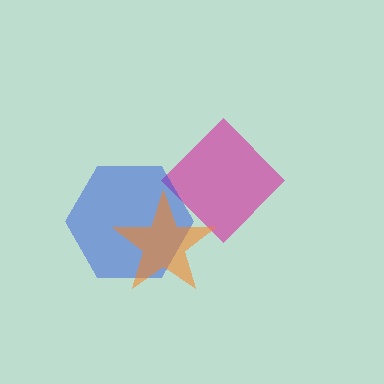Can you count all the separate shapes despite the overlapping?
Yes, there are 3 separate shapes.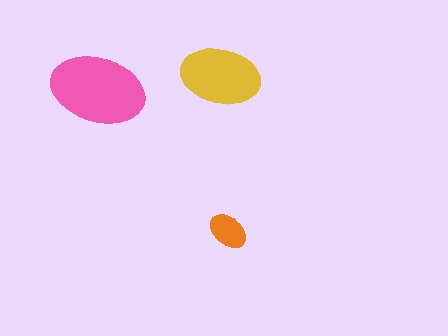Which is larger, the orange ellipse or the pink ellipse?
The pink one.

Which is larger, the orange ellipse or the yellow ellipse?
The yellow one.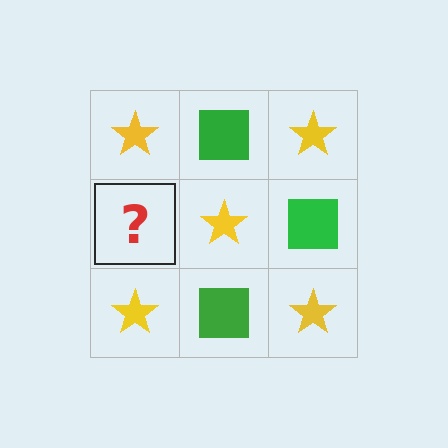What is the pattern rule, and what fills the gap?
The rule is that it alternates yellow star and green square in a checkerboard pattern. The gap should be filled with a green square.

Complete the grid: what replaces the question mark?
The question mark should be replaced with a green square.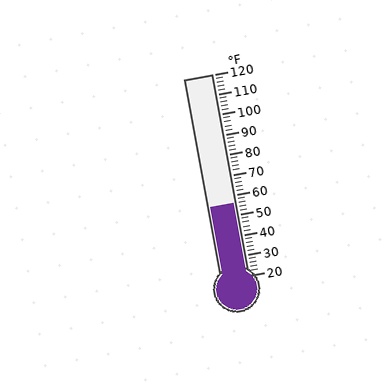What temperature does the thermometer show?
The thermometer shows approximately 56°F.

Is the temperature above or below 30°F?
The temperature is above 30°F.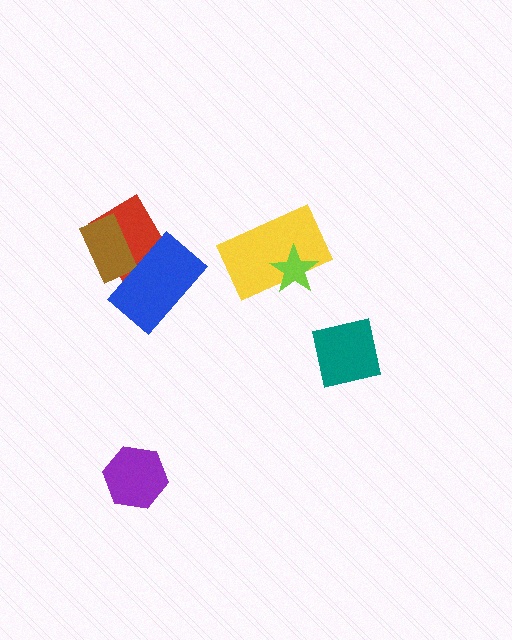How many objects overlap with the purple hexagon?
0 objects overlap with the purple hexagon.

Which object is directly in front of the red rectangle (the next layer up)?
The brown rectangle is directly in front of the red rectangle.